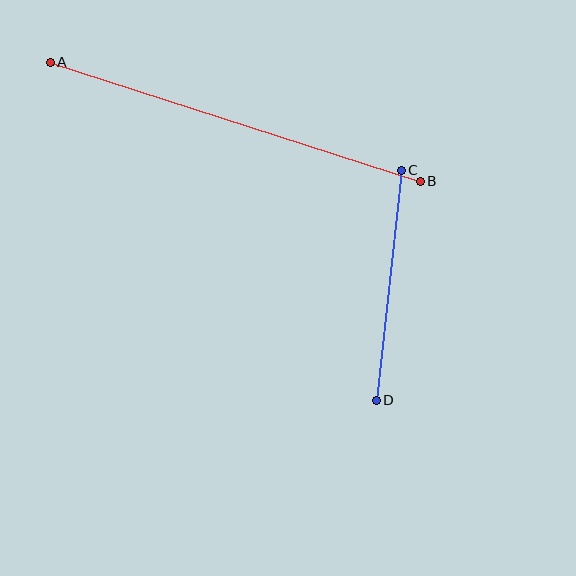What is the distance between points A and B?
The distance is approximately 389 pixels.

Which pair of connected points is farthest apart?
Points A and B are farthest apart.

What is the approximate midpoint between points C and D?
The midpoint is at approximately (389, 285) pixels.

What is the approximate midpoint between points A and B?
The midpoint is at approximately (235, 122) pixels.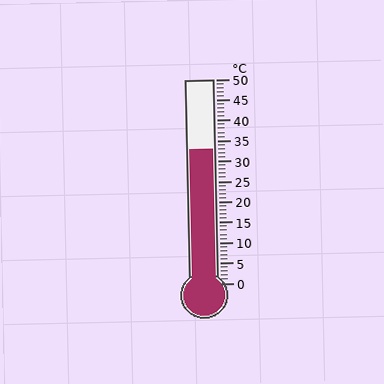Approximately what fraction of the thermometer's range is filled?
The thermometer is filled to approximately 65% of its range.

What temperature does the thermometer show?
The thermometer shows approximately 33°C.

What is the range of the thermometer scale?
The thermometer scale ranges from 0°C to 50°C.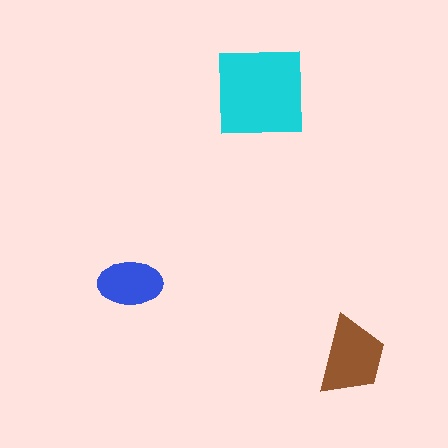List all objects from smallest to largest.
The blue ellipse, the brown trapezoid, the cyan square.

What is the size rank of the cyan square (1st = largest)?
1st.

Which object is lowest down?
The brown trapezoid is bottommost.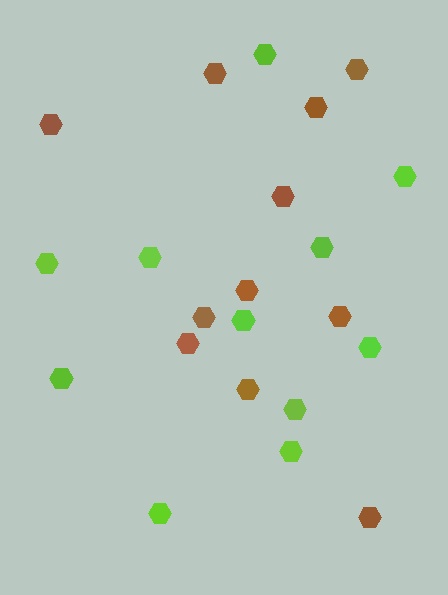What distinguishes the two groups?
There are 2 groups: one group of brown hexagons (11) and one group of lime hexagons (11).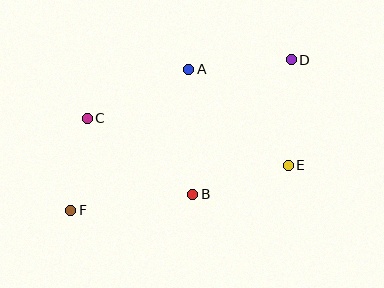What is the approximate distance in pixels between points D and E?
The distance between D and E is approximately 106 pixels.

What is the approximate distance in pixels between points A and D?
The distance between A and D is approximately 103 pixels.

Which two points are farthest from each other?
Points D and F are farthest from each other.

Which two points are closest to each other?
Points C and F are closest to each other.